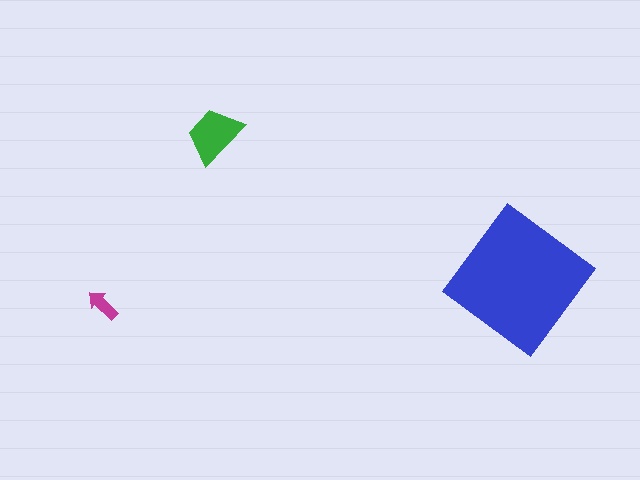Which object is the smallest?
The magenta arrow.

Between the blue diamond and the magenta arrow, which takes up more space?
The blue diamond.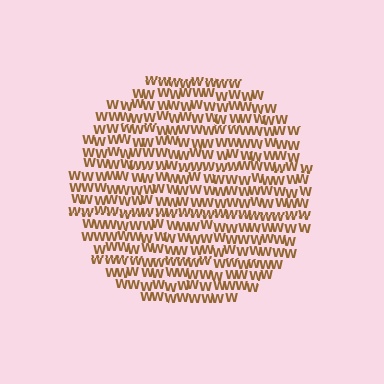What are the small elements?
The small elements are letter W's.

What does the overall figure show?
The overall figure shows a circle.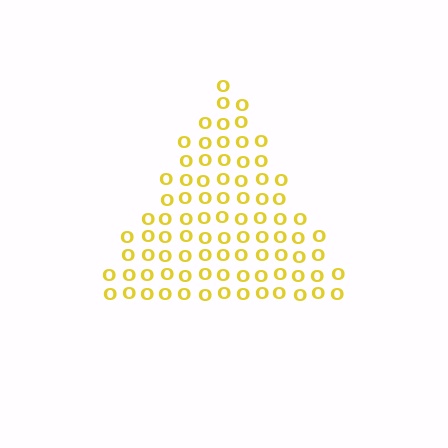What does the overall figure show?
The overall figure shows a triangle.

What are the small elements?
The small elements are letter O's.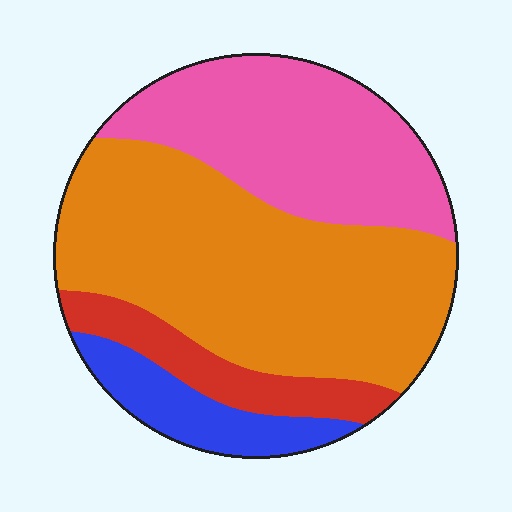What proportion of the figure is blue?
Blue covers roughly 10% of the figure.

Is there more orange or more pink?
Orange.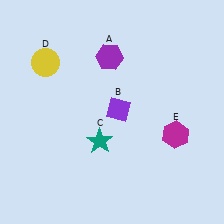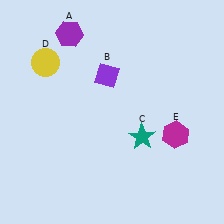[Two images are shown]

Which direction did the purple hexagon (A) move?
The purple hexagon (A) moved left.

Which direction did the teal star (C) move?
The teal star (C) moved right.